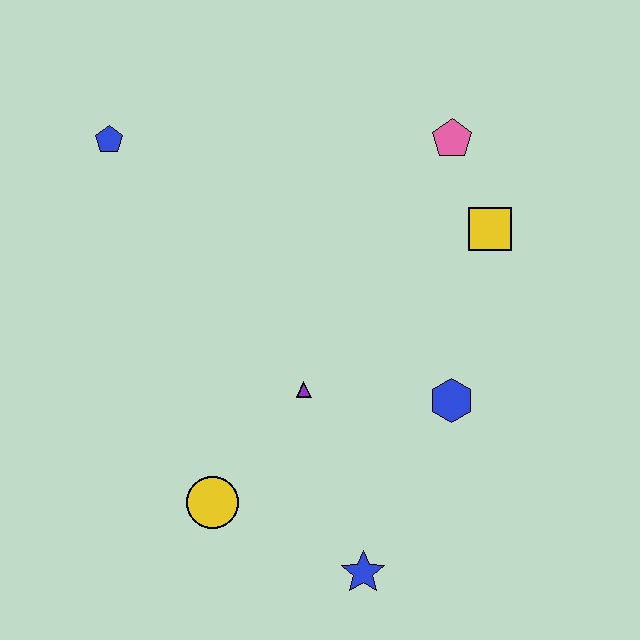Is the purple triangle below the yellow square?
Yes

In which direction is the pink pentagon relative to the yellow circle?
The pink pentagon is above the yellow circle.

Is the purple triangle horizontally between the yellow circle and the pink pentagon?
Yes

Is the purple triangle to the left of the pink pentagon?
Yes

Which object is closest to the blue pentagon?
The purple triangle is closest to the blue pentagon.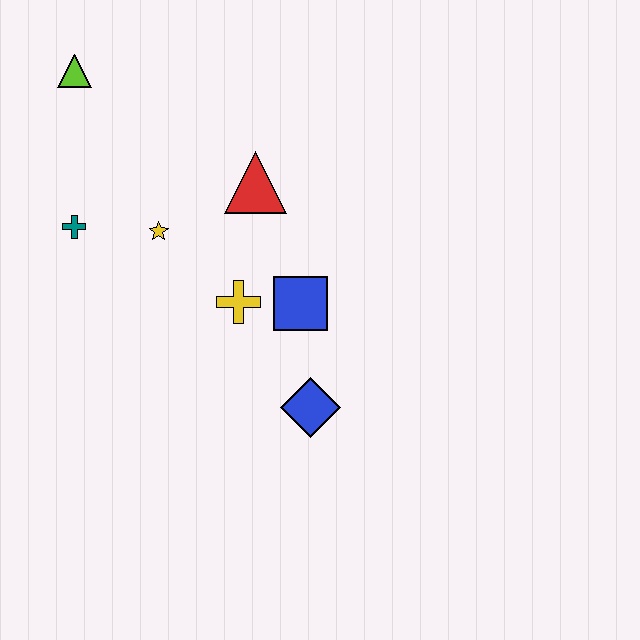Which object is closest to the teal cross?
The yellow star is closest to the teal cross.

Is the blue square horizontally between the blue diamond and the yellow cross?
Yes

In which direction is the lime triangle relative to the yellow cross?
The lime triangle is above the yellow cross.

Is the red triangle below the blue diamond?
No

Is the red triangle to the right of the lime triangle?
Yes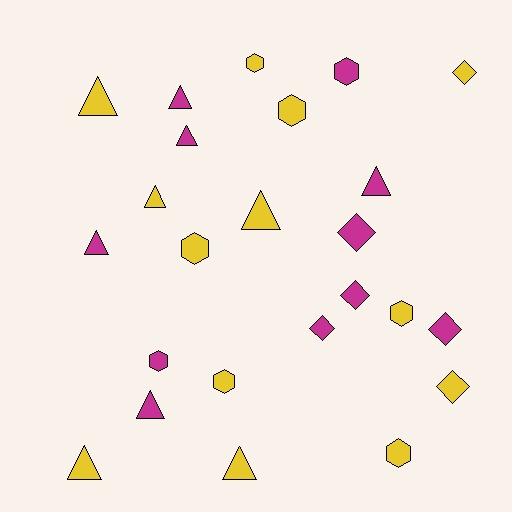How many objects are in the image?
There are 24 objects.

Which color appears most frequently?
Yellow, with 13 objects.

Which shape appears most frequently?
Triangle, with 10 objects.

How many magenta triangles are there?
There are 5 magenta triangles.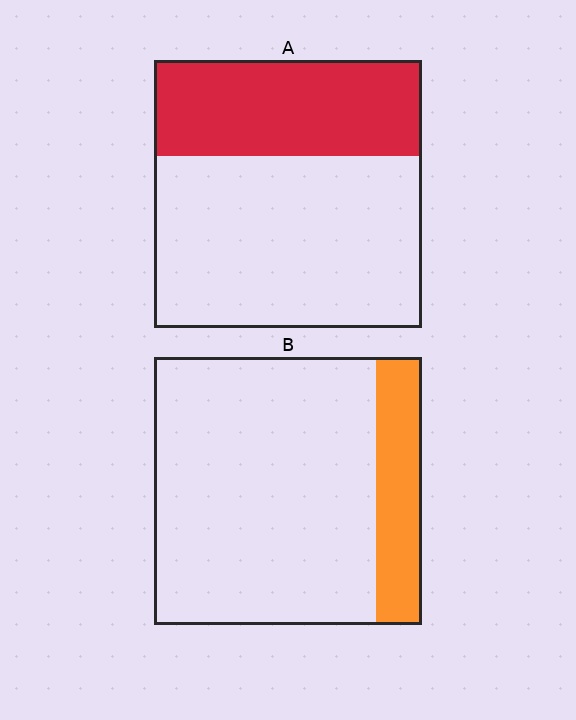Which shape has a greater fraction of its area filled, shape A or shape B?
Shape A.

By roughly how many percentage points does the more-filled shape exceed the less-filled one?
By roughly 20 percentage points (A over B).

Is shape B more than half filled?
No.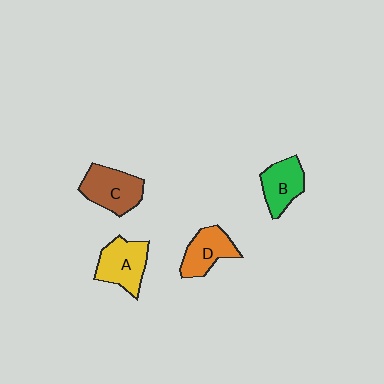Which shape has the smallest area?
Shape B (green).